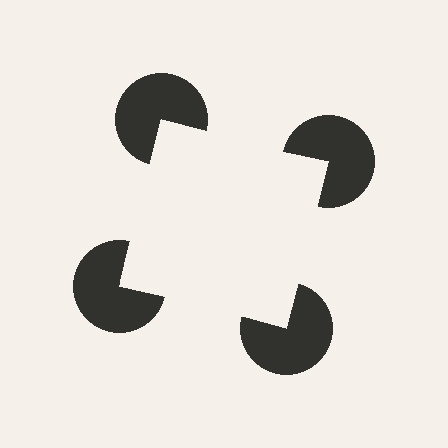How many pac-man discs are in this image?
There are 4 — one at each vertex of the illusory square.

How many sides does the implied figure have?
4 sides.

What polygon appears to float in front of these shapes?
An illusory square — its edges are inferred from the aligned wedge cuts in the pac-man discs, not physically drawn.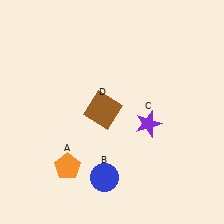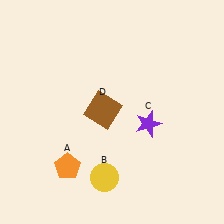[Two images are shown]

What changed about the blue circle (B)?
In Image 1, B is blue. In Image 2, it changed to yellow.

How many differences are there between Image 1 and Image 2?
There is 1 difference between the two images.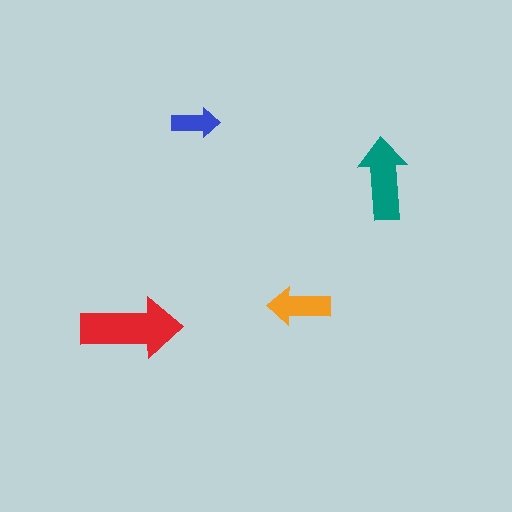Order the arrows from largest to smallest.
the red one, the teal one, the orange one, the blue one.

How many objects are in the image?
There are 4 objects in the image.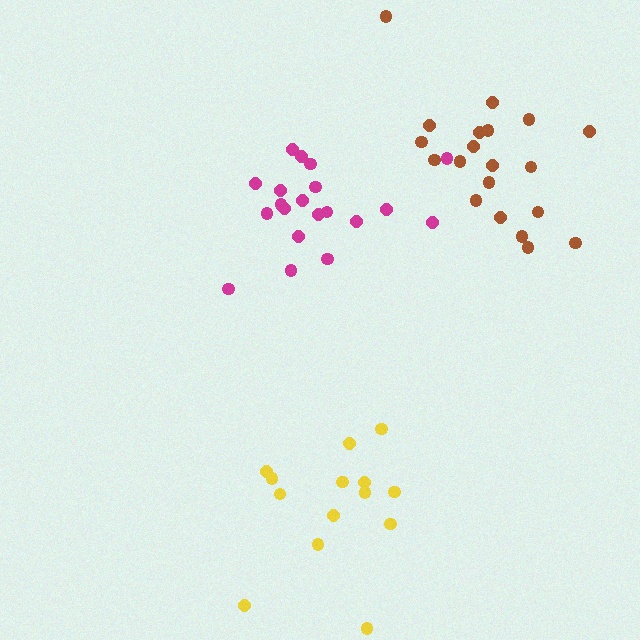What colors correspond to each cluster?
The clusters are colored: magenta, yellow, brown.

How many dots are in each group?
Group 1: 20 dots, Group 2: 14 dots, Group 3: 20 dots (54 total).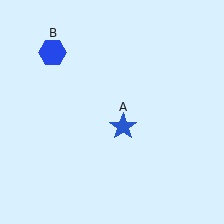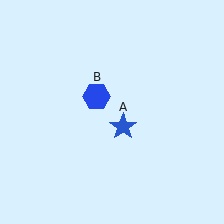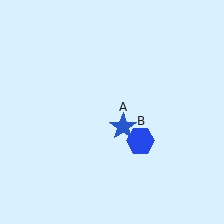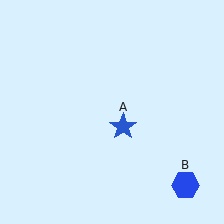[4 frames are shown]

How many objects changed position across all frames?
1 object changed position: blue hexagon (object B).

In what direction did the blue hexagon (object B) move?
The blue hexagon (object B) moved down and to the right.